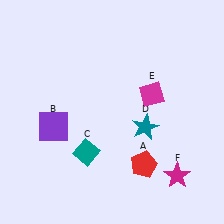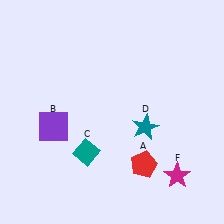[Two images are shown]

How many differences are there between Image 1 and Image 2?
There is 1 difference between the two images.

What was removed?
The magenta diamond (E) was removed in Image 2.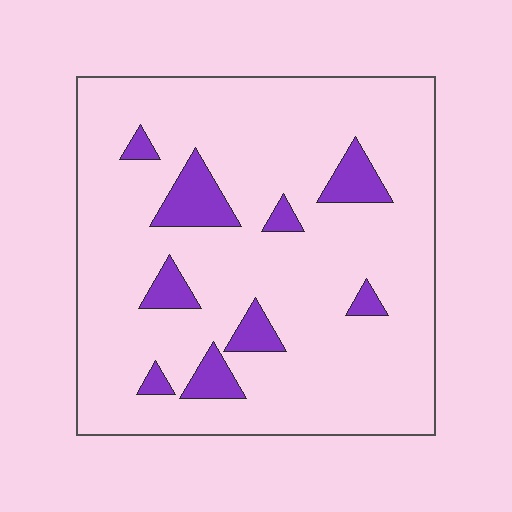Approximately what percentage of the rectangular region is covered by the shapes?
Approximately 10%.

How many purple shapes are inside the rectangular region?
9.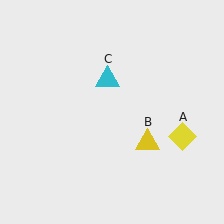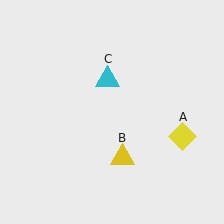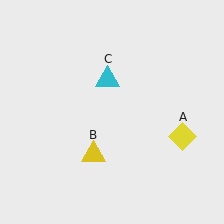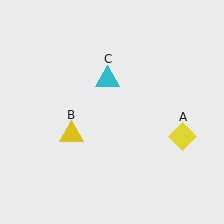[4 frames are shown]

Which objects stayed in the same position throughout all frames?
Yellow diamond (object A) and cyan triangle (object C) remained stationary.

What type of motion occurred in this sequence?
The yellow triangle (object B) rotated clockwise around the center of the scene.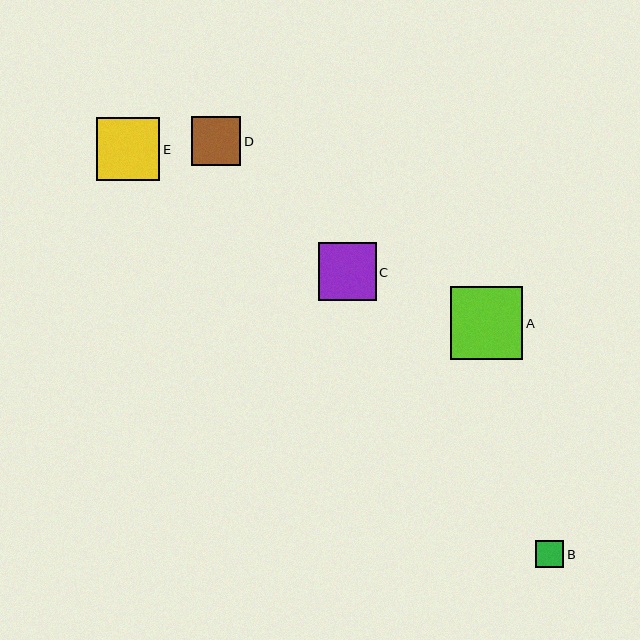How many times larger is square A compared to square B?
Square A is approximately 2.6 times the size of square B.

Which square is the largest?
Square A is the largest with a size of approximately 73 pixels.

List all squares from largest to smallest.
From largest to smallest: A, E, C, D, B.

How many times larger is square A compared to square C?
Square A is approximately 1.3 times the size of square C.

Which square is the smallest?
Square B is the smallest with a size of approximately 28 pixels.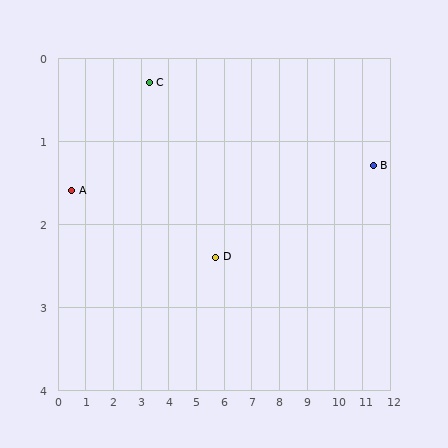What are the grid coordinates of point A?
Point A is at approximately (0.5, 1.6).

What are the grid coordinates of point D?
Point D is at approximately (5.7, 2.4).